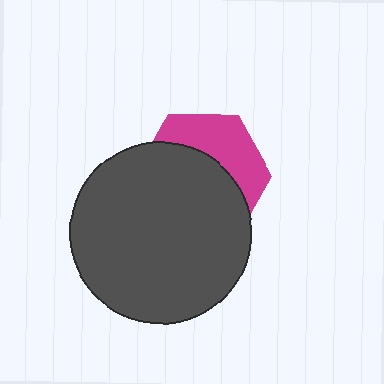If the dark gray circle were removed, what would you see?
You would see the complete magenta hexagon.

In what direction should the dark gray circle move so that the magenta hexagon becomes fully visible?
The dark gray circle should move down. That is the shortest direction to clear the overlap and leave the magenta hexagon fully visible.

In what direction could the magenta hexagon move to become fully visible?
The magenta hexagon could move up. That would shift it out from behind the dark gray circle entirely.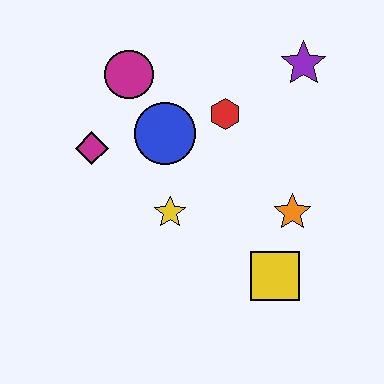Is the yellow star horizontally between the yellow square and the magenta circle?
Yes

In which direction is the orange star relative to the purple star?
The orange star is below the purple star.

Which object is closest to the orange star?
The yellow square is closest to the orange star.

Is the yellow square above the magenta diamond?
No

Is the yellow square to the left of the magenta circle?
No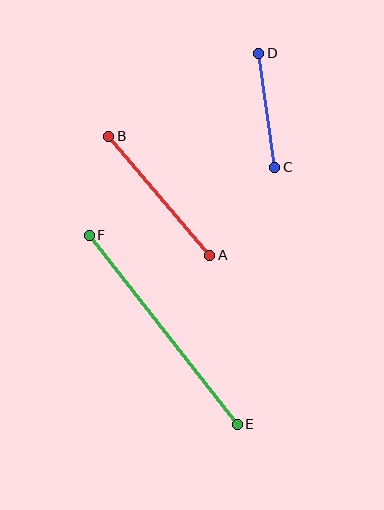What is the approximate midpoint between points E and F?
The midpoint is at approximately (163, 330) pixels.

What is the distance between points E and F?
The distance is approximately 240 pixels.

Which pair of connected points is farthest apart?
Points E and F are farthest apart.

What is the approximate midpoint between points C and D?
The midpoint is at approximately (267, 110) pixels.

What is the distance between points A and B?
The distance is approximately 156 pixels.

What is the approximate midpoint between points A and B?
The midpoint is at approximately (159, 196) pixels.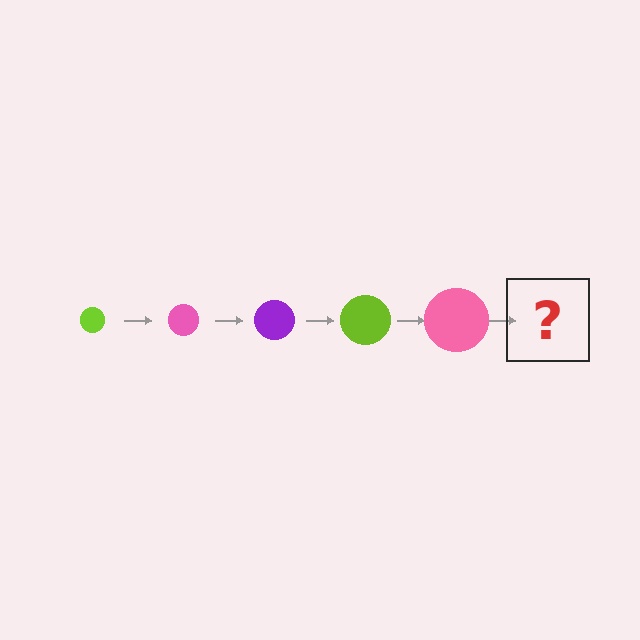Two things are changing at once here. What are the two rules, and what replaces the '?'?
The two rules are that the circle grows larger each step and the color cycles through lime, pink, and purple. The '?' should be a purple circle, larger than the previous one.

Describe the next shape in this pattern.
It should be a purple circle, larger than the previous one.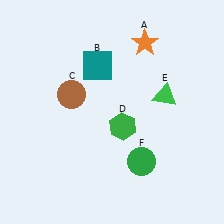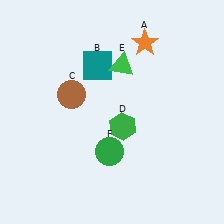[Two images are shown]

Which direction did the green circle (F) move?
The green circle (F) moved left.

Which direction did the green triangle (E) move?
The green triangle (E) moved left.